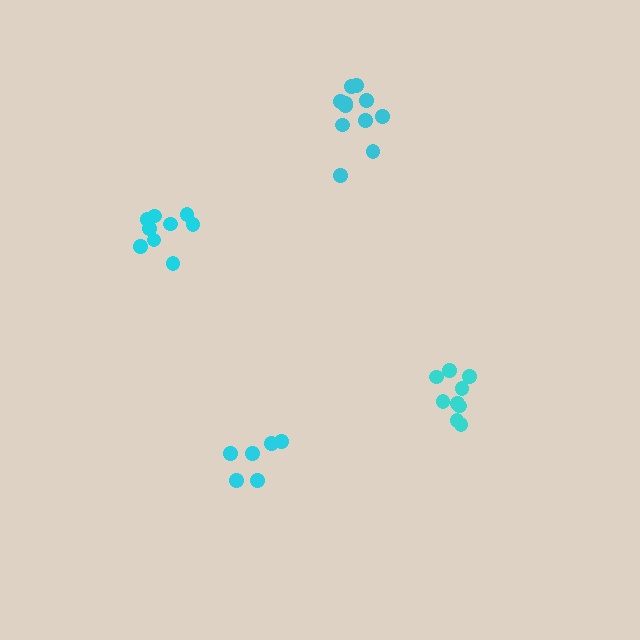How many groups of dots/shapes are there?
There are 4 groups.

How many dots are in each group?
Group 1: 11 dots, Group 2: 9 dots, Group 3: 6 dots, Group 4: 9 dots (35 total).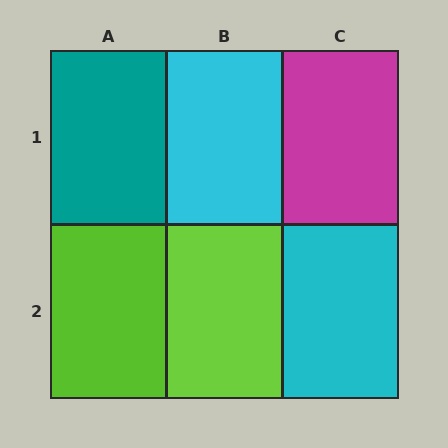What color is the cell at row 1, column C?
Magenta.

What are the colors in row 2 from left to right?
Lime, lime, cyan.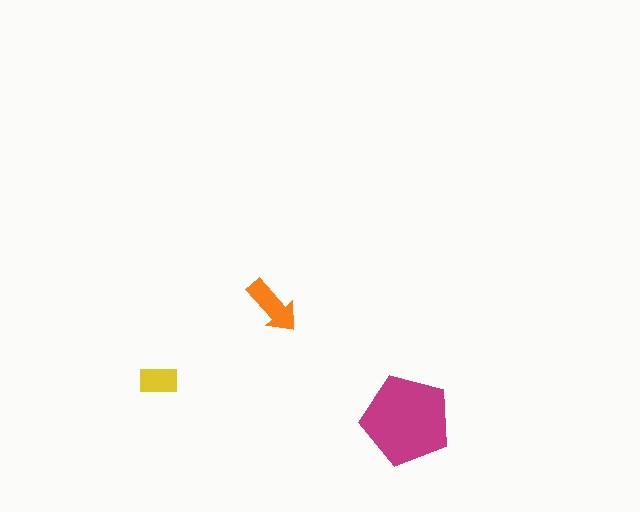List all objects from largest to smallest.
The magenta pentagon, the orange arrow, the yellow rectangle.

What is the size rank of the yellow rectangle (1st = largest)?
3rd.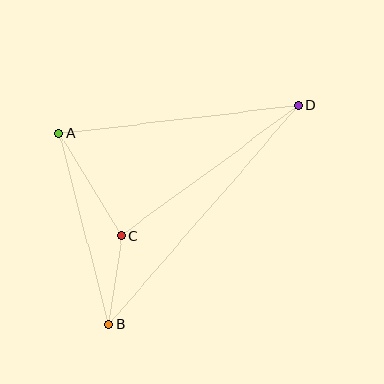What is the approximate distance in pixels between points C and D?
The distance between C and D is approximately 219 pixels.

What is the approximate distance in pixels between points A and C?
The distance between A and C is approximately 120 pixels.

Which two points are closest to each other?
Points B and C are closest to each other.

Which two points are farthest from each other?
Points B and D are farthest from each other.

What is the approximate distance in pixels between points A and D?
The distance between A and D is approximately 241 pixels.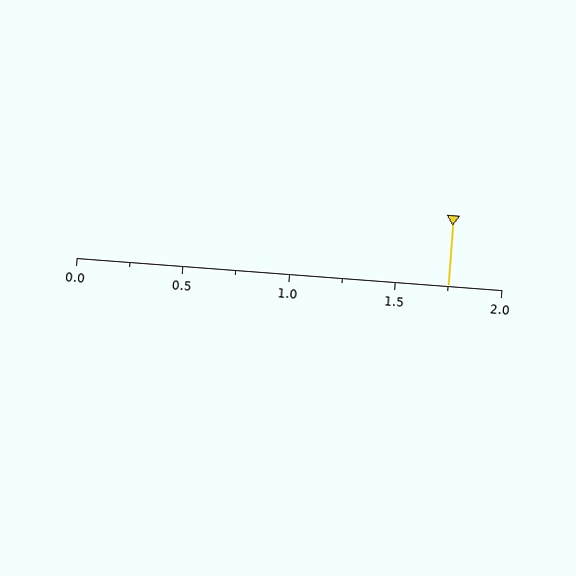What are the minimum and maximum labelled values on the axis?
The axis runs from 0.0 to 2.0.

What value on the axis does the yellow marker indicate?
The marker indicates approximately 1.75.